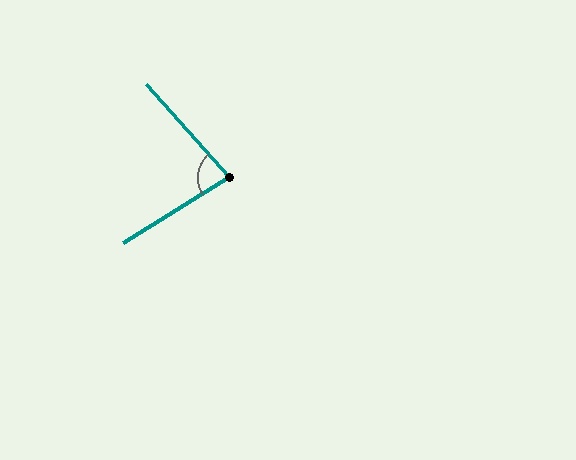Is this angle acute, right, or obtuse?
It is acute.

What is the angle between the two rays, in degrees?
Approximately 80 degrees.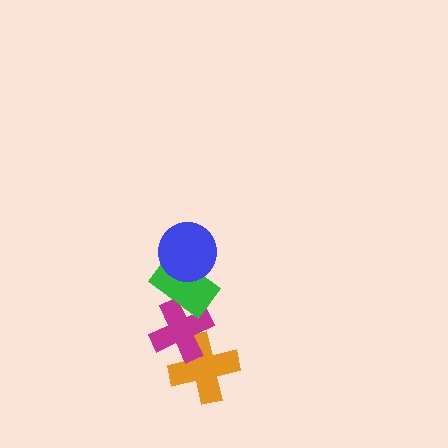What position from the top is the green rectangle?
The green rectangle is 2nd from the top.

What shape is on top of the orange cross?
The magenta cross is on top of the orange cross.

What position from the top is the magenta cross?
The magenta cross is 3rd from the top.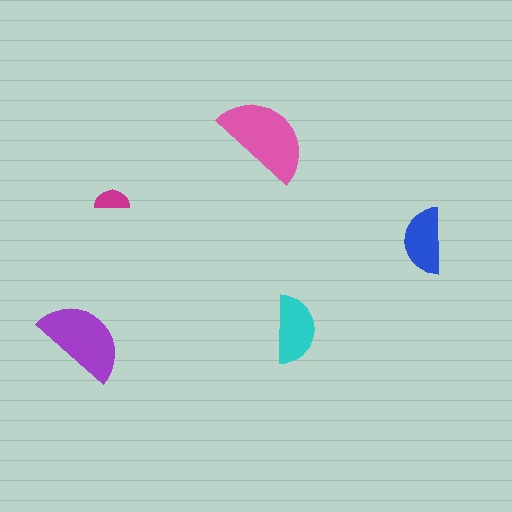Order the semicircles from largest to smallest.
the pink one, the purple one, the cyan one, the blue one, the magenta one.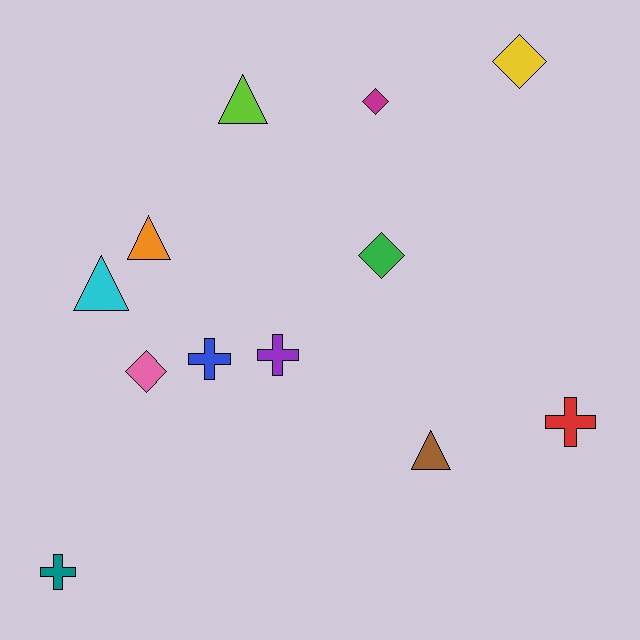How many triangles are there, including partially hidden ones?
There are 4 triangles.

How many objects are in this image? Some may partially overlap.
There are 12 objects.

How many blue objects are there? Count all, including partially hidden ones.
There is 1 blue object.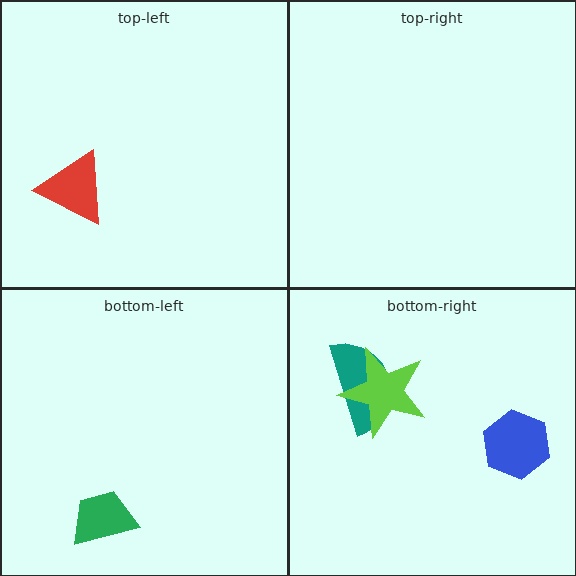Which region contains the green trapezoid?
The bottom-left region.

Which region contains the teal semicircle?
The bottom-right region.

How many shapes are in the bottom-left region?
1.